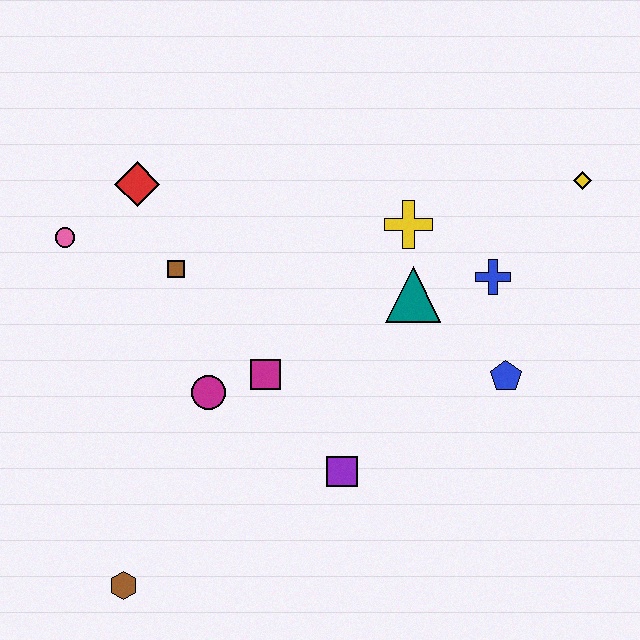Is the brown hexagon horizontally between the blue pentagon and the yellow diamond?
No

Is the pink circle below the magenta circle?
No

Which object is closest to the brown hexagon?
The magenta circle is closest to the brown hexagon.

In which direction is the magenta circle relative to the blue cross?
The magenta circle is to the left of the blue cross.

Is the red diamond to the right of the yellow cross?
No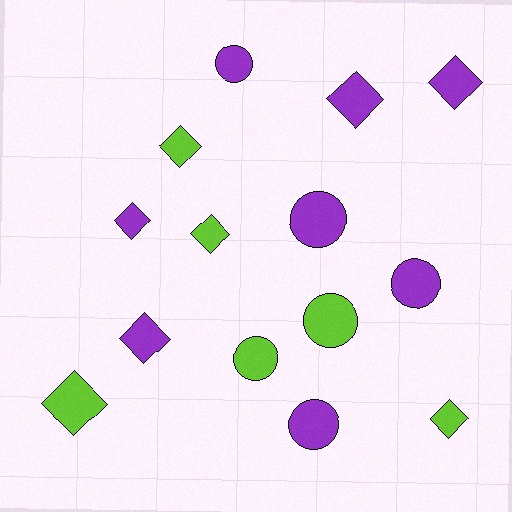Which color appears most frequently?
Purple, with 8 objects.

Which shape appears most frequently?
Diamond, with 8 objects.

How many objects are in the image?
There are 14 objects.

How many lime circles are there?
There are 2 lime circles.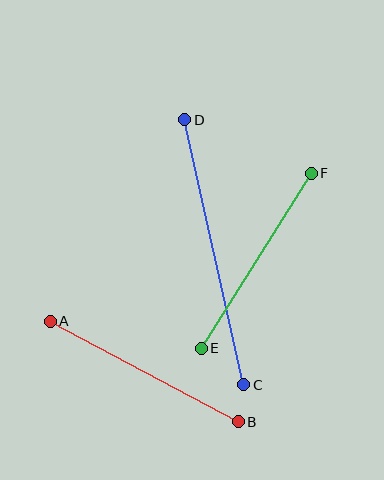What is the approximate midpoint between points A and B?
The midpoint is at approximately (144, 371) pixels.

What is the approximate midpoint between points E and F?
The midpoint is at approximately (256, 261) pixels.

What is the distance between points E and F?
The distance is approximately 207 pixels.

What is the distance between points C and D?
The distance is approximately 272 pixels.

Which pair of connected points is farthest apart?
Points C and D are farthest apart.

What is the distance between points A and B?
The distance is approximately 213 pixels.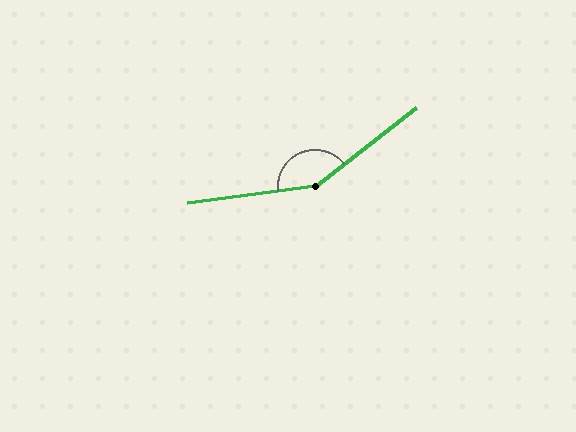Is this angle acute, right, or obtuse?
It is obtuse.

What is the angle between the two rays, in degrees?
Approximately 150 degrees.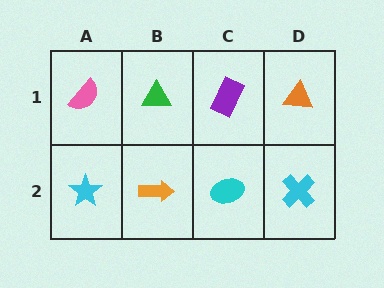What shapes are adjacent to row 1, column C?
A cyan ellipse (row 2, column C), a green triangle (row 1, column B), an orange triangle (row 1, column D).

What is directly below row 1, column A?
A cyan star.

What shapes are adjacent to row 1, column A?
A cyan star (row 2, column A), a green triangle (row 1, column B).